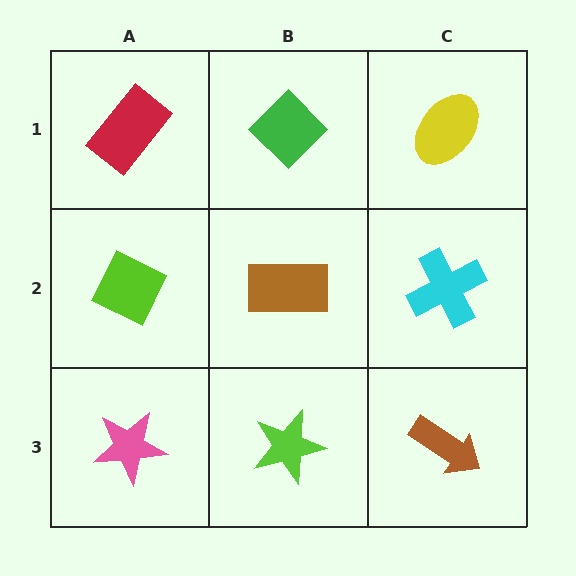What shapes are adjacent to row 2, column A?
A red rectangle (row 1, column A), a pink star (row 3, column A), a brown rectangle (row 2, column B).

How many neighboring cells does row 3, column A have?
2.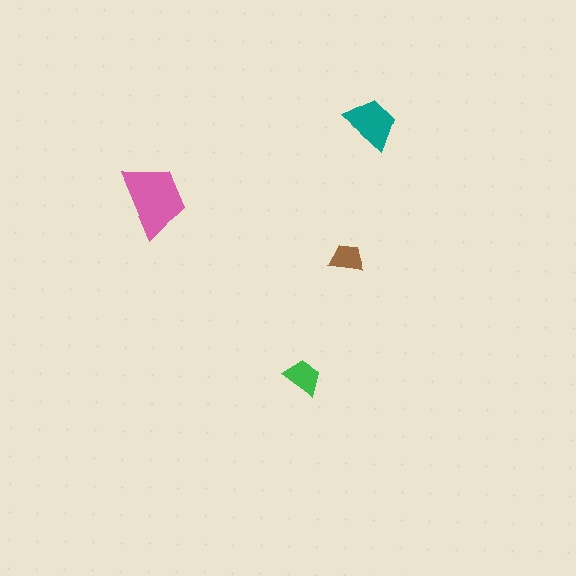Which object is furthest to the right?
The teal trapezoid is rightmost.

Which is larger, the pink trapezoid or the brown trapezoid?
The pink one.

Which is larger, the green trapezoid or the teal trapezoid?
The teal one.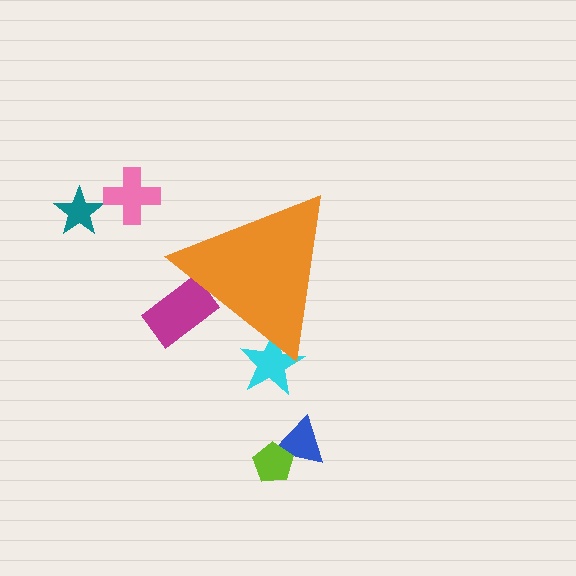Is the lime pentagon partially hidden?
No, the lime pentagon is fully visible.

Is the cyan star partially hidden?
Yes, the cyan star is partially hidden behind the orange triangle.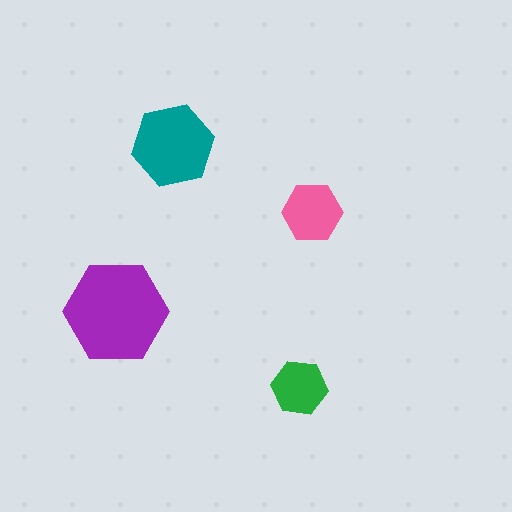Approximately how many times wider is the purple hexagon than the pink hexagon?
About 1.5 times wider.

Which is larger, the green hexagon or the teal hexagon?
The teal one.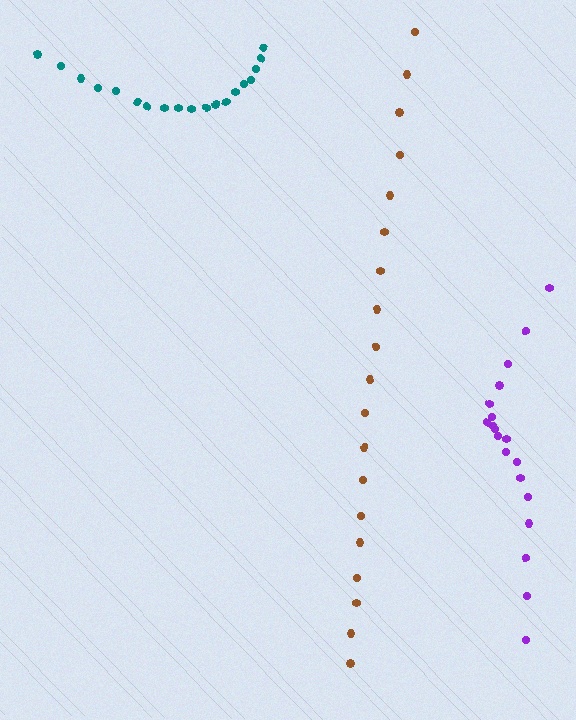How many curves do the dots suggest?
There are 3 distinct paths.